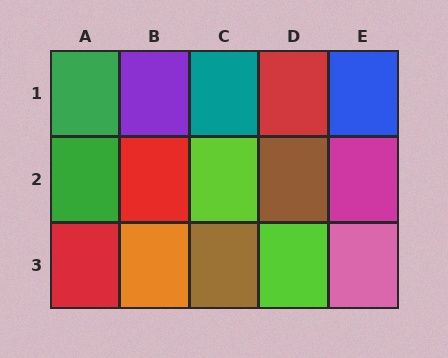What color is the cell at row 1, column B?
Purple.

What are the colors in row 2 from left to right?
Green, red, lime, brown, magenta.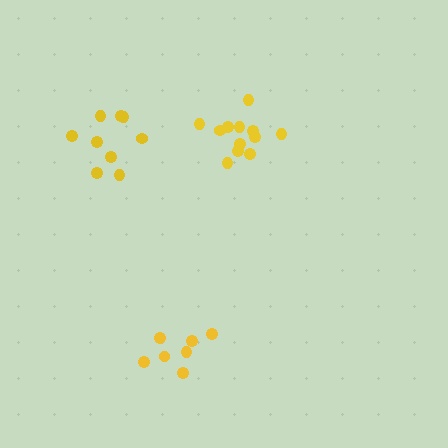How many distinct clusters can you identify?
There are 3 distinct clusters.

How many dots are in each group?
Group 1: 12 dots, Group 2: 9 dots, Group 3: 7 dots (28 total).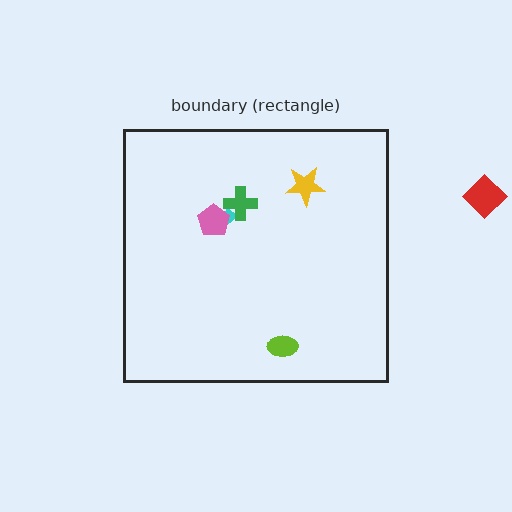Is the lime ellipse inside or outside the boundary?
Inside.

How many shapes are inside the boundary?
5 inside, 1 outside.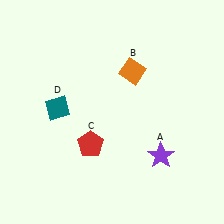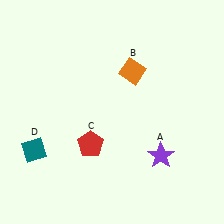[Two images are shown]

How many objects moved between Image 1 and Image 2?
1 object moved between the two images.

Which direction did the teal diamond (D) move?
The teal diamond (D) moved down.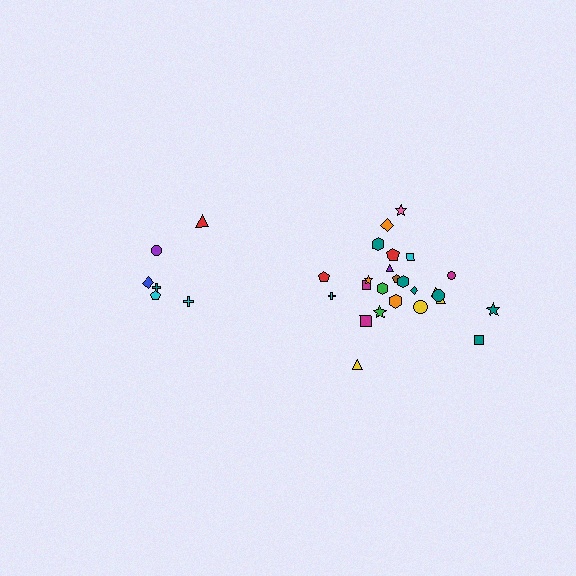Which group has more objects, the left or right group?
The right group.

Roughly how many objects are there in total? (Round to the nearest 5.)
Roughly 30 objects in total.